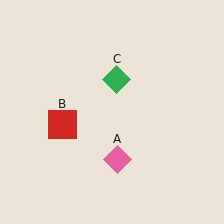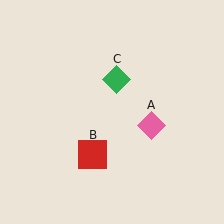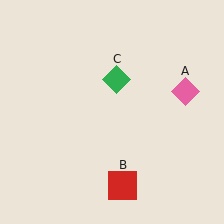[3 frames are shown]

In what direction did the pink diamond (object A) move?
The pink diamond (object A) moved up and to the right.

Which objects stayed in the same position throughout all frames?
Green diamond (object C) remained stationary.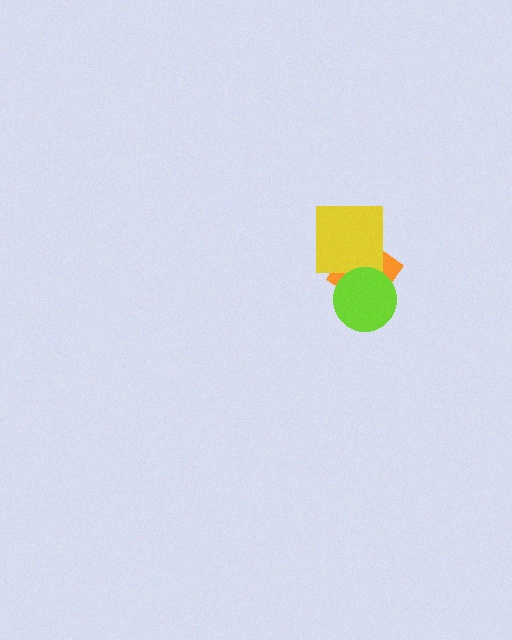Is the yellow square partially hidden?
No, no other shape covers it.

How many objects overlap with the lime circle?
1 object overlaps with the lime circle.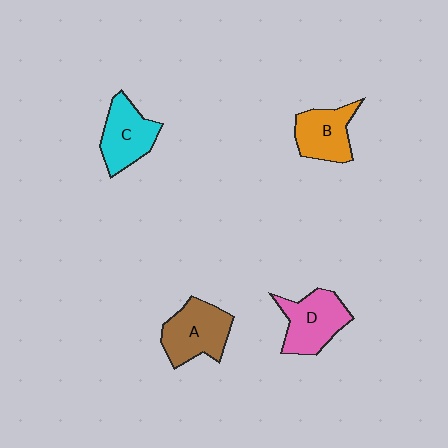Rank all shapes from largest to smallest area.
From largest to smallest: A (brown), D (pink), C (cyan), B (orange).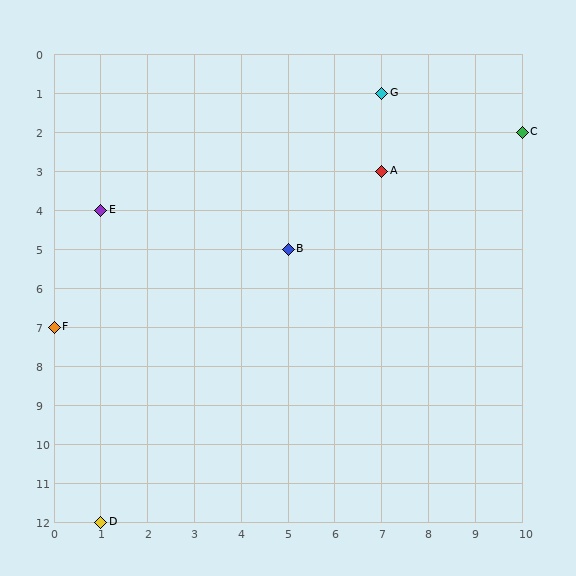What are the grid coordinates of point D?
Point D is at grid coordinates (1, 12).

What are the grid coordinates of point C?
Point C is at grid coordinates (10, 2).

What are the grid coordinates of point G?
Point G is at grid coordinates (7, 1).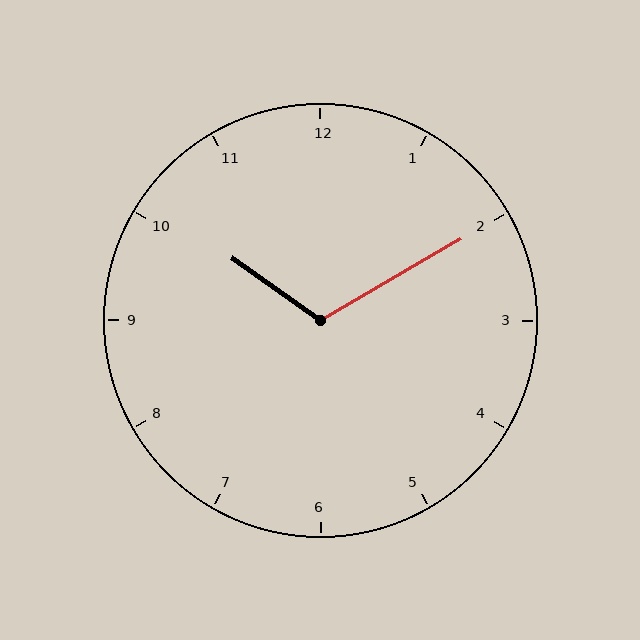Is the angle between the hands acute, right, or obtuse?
It is obtuse.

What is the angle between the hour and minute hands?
Approximately 115 degrees.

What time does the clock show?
10:10.